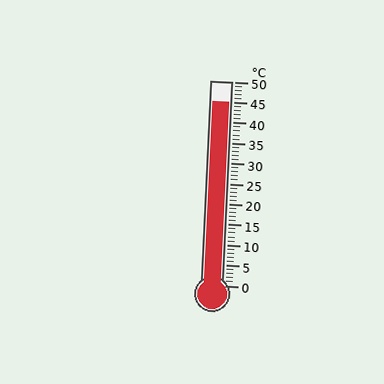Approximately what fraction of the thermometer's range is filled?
The thermometer is filled to approximately 90% of its range.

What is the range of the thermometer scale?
The thermometer scale ranges from 0°C to 50°C.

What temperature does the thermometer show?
The thermometer shows approximately 45°C.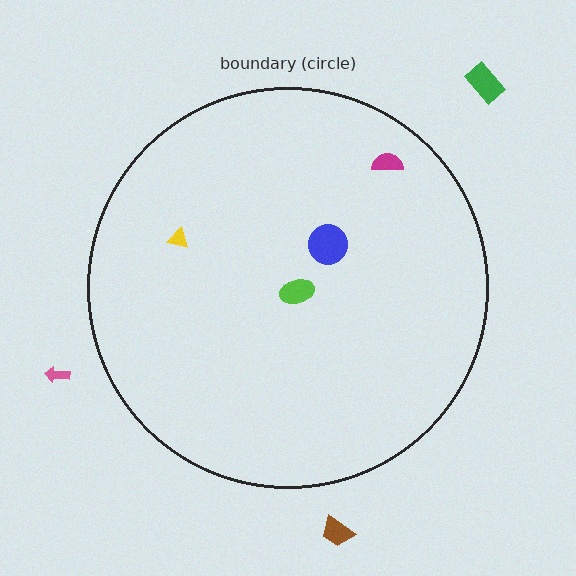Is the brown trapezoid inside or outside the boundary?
Outside.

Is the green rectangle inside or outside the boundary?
Outside.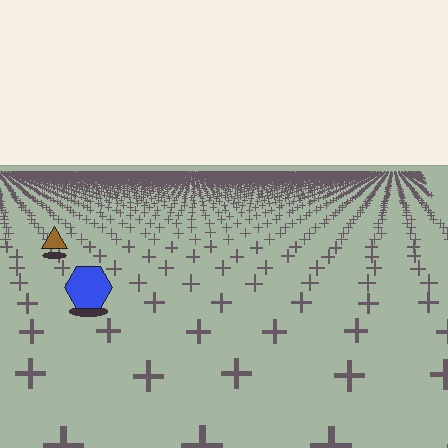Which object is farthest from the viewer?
The brown triangle is farthest from the viewer. It appears smaller and the ground texture around it is denser.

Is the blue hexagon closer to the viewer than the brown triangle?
Yes. The blue hexagon is closer — you can tell from the texture gradient: the ground texture is coarser near it.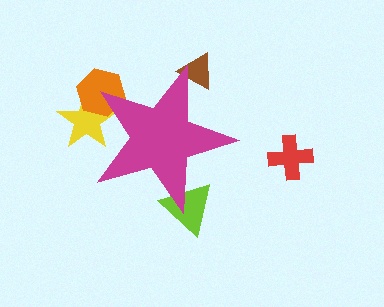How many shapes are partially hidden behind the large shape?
4 shapes are partially hidden.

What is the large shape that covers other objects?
A magenta star.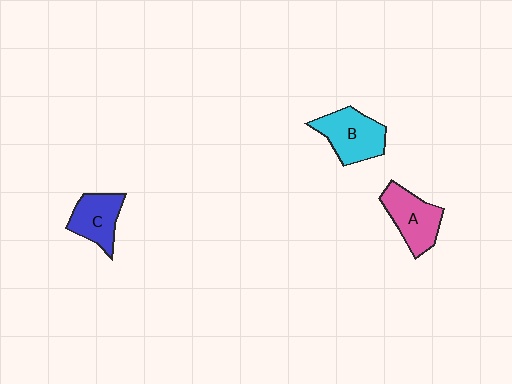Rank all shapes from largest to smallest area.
From largest to smallest: B (cyan), A (pink), C (blue).